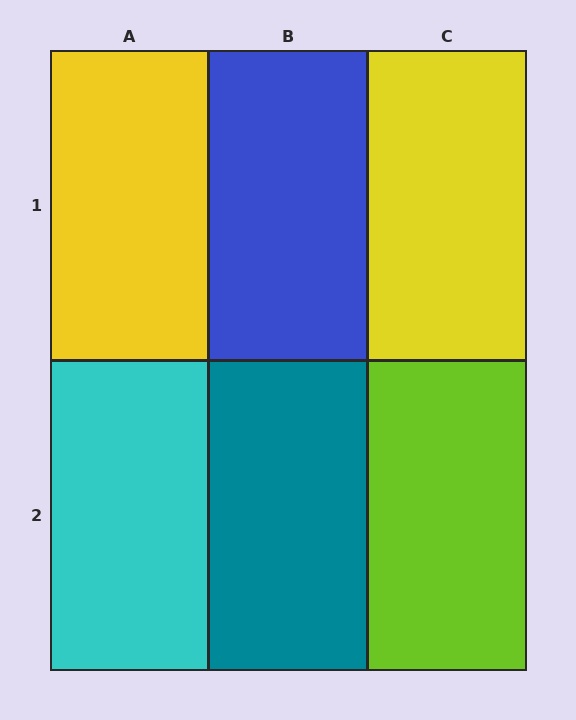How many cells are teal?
1 cell is teal.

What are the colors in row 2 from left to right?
Cyan, teal, lime.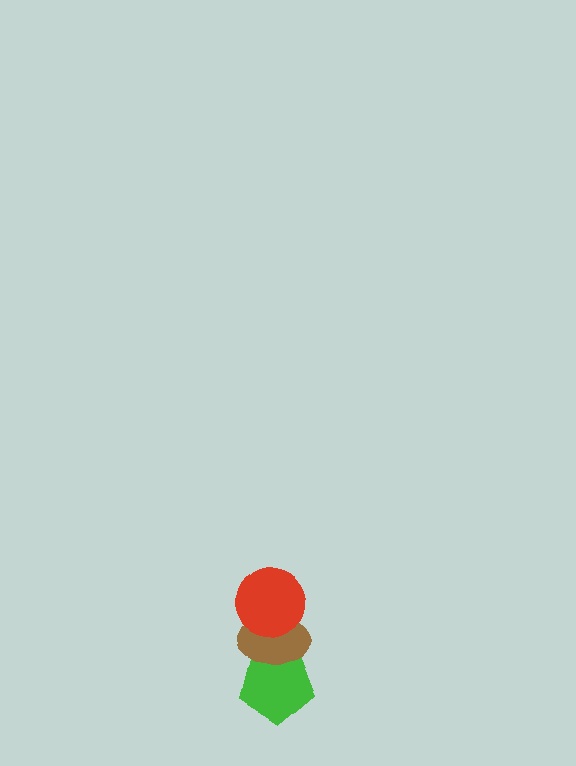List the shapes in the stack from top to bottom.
From top to bottom: the red circle, the brown ellipse, the green pentagon.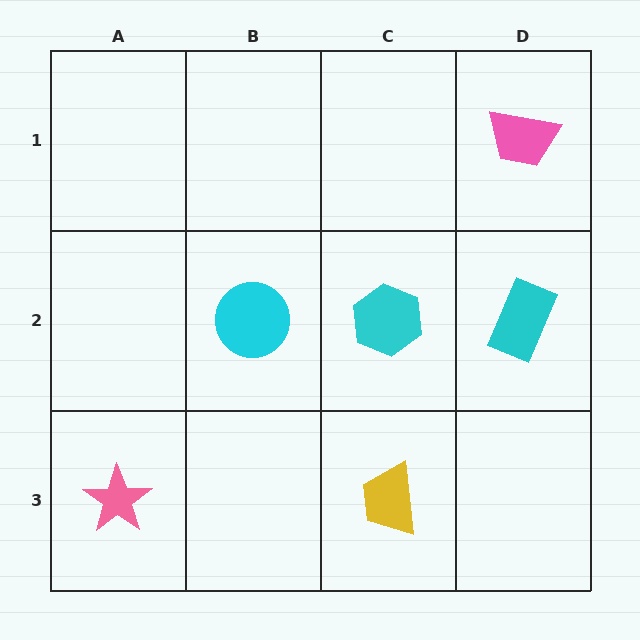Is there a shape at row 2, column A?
No, that cell is empty.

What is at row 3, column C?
A yellow trapezoid.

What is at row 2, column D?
A cyan rectangle.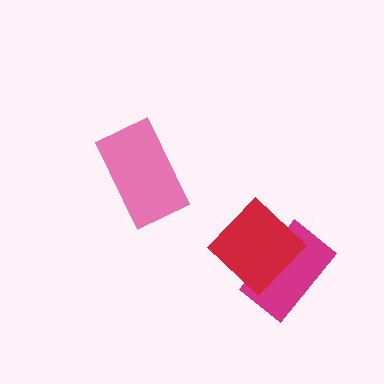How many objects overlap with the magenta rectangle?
1 object overlaps with the magenta rectangle.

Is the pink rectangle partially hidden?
No, no other shape covers it.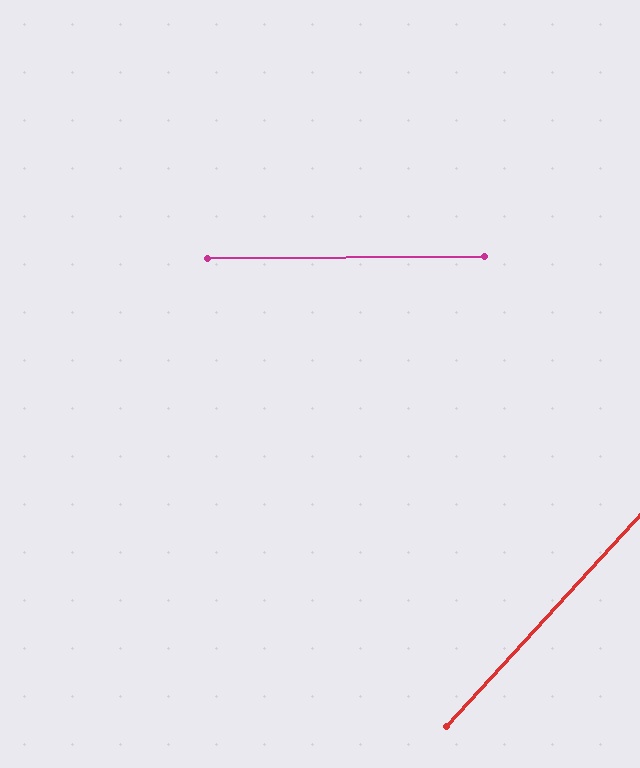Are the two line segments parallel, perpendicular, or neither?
Neither parallel nor perpendicular — they differ by about 47°.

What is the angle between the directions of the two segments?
Approximately 47 degrees.